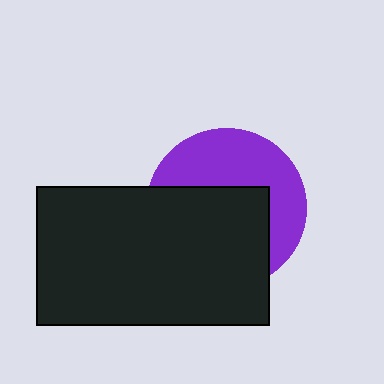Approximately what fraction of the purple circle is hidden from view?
Roughly 55% of the purple circle is hidden behind the black rectangle.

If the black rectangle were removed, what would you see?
You would see the complete purple circle.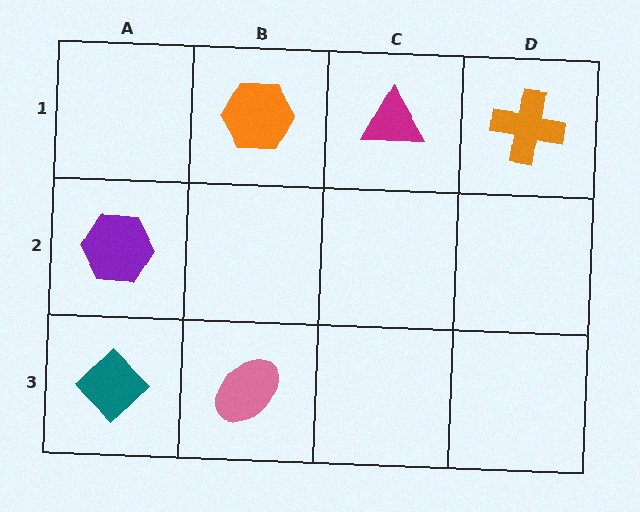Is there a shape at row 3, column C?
No, that cell is empty.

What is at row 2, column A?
A purple hexagon.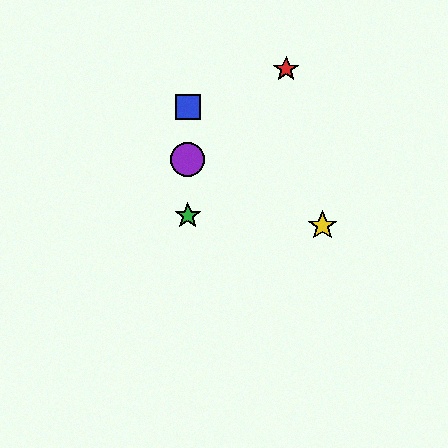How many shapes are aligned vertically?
3 shapes (the blue square, the green star, the purple circle) are aligned vertically.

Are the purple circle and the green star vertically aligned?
Yes, both are at x≈188.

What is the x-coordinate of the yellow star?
The yellow star is at x≈323.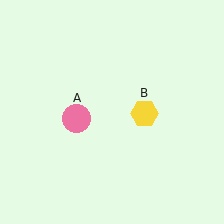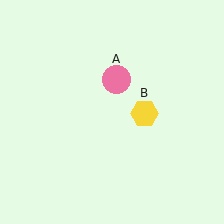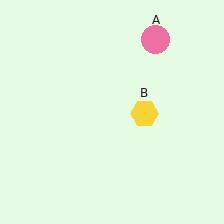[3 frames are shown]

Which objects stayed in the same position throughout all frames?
Yellow hexagon (object B) remained stationary.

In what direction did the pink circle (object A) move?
The pink circle (object A) moved up and to the right.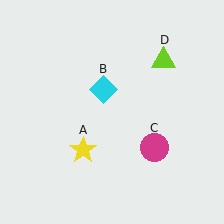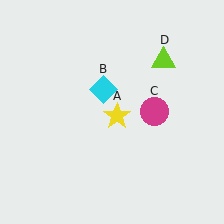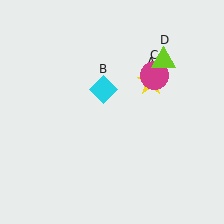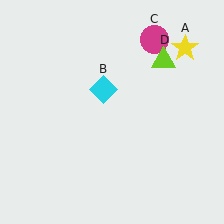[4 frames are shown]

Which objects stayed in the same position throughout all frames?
Cyan diamond (object B) and lime triangle (object D) remained stationary.